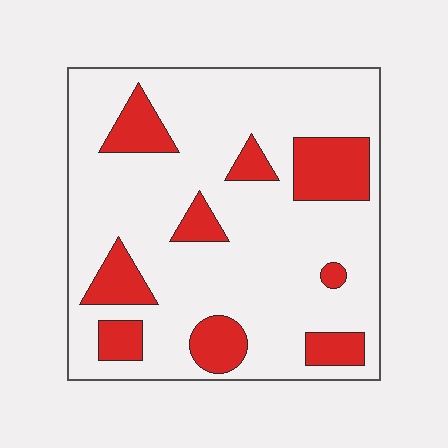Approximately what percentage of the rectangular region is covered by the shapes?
Approximately 20%.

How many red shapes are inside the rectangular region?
9.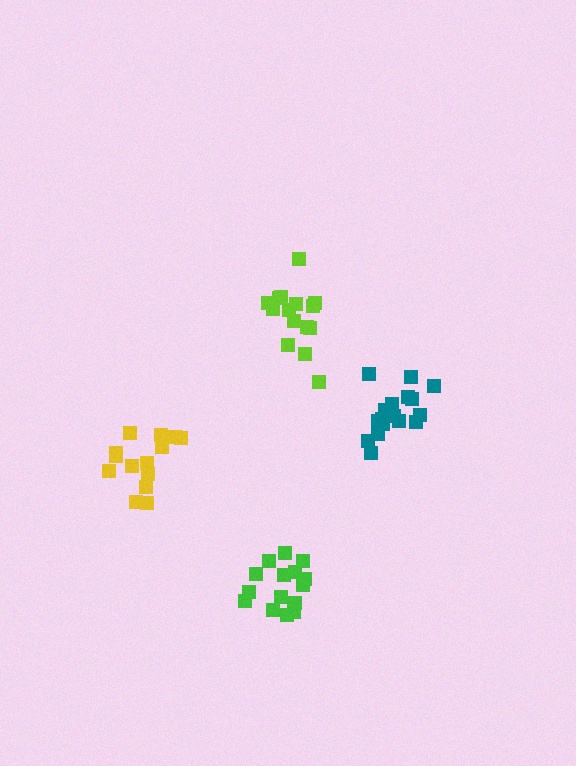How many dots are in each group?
Group 1: 16 dots, Group 2: 17 dots, Group 3: 15 dots, Group 4: 14 dots (62 total).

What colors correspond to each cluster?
The clusters are colored: green, teal, lime, yellow.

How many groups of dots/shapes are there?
There are 4 groups.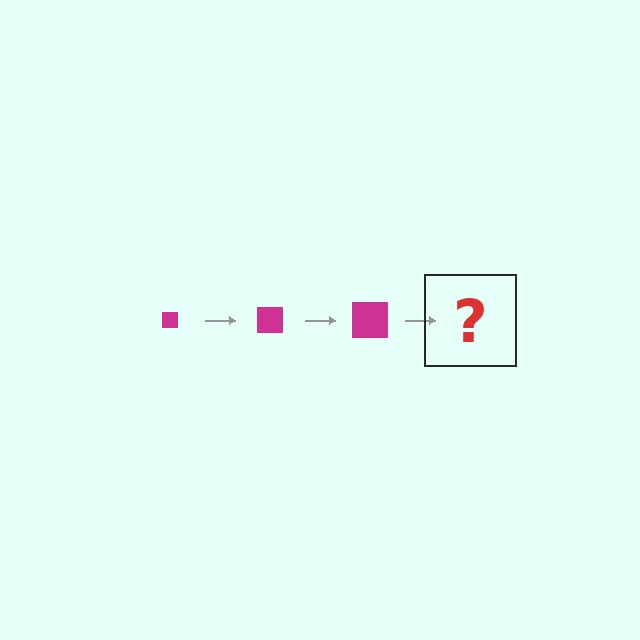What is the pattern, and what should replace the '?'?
The pattern is that the square gets progressively larger each step. The '?' should be a magenta square, larger than the previous one.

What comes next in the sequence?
The next element should be a magenta square, larger than the previous one.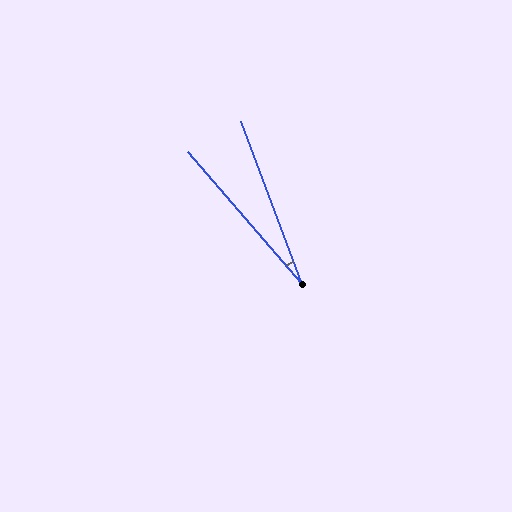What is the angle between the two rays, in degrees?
Approximately 20 degrees.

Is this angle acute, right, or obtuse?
It is acute.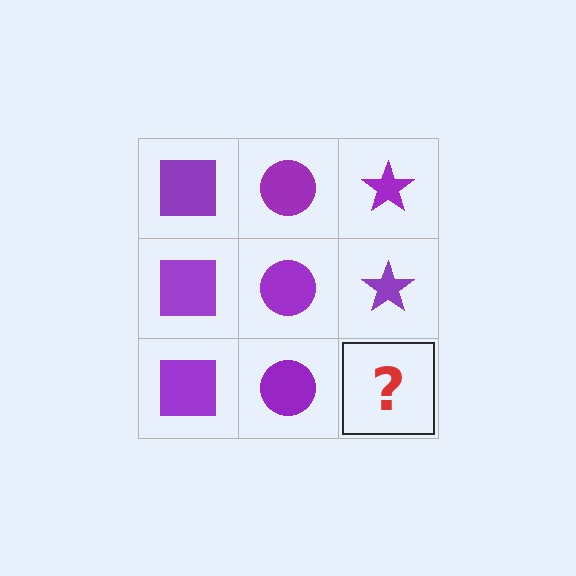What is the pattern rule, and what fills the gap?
The rule is that each column has a consistent shape. The gap should be filled with a purple star.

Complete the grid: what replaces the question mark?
The question mark should be replaced with a purple star.